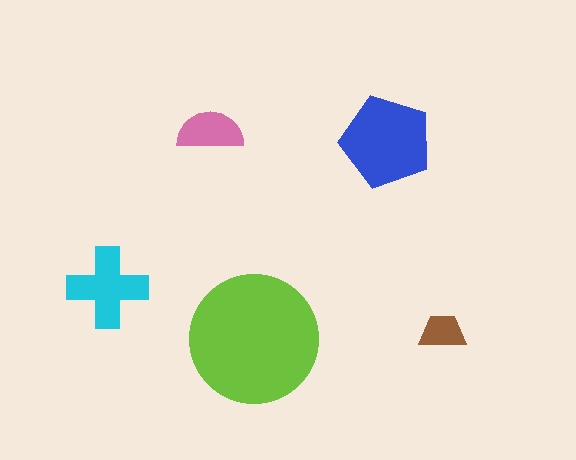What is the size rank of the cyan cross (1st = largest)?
3rd.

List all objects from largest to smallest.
The lime circle, the blue pentagon, the cyan cross, the pink semicircle, the brown trapezoid.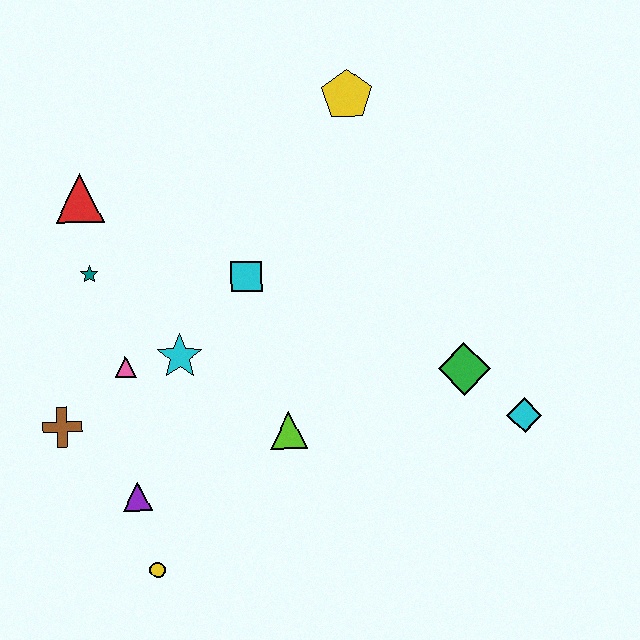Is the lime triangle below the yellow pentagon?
Yes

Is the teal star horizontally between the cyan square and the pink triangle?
No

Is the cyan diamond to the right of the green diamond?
Yes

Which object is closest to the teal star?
The red triangle is closest to the teal star.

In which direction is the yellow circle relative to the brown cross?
The yellow circle is below the brown cross.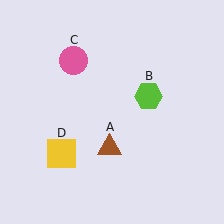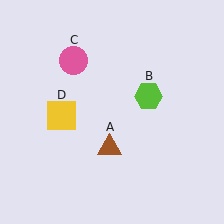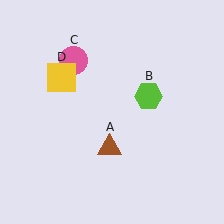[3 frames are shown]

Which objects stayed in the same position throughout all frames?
Brown triangle (object A) and lime hexagon (object B) and pink circle (object C) remained stationary.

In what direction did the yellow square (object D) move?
The yellow square (object D) moved up.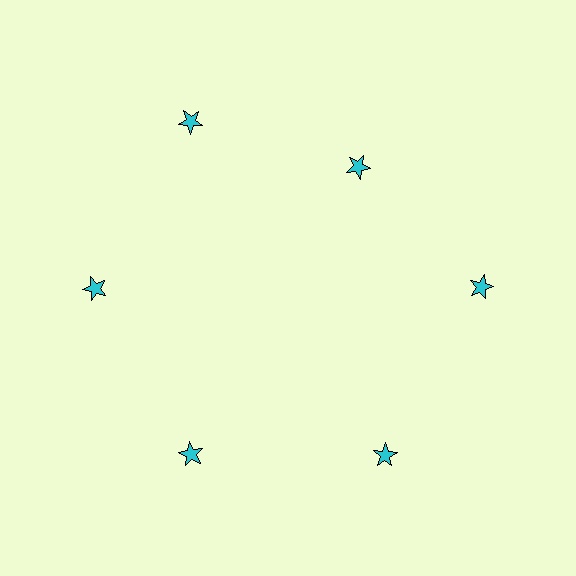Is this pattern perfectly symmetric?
No. The 6 cyan stars are arranged in a ring, but one element near the 1 o'clock position is pulled inward toward the center, breaking the 6-fold rotational symmetry.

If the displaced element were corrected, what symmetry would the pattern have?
It would have 6-fold rotational symmetry — the pattern would map onto itself every 60 degrees.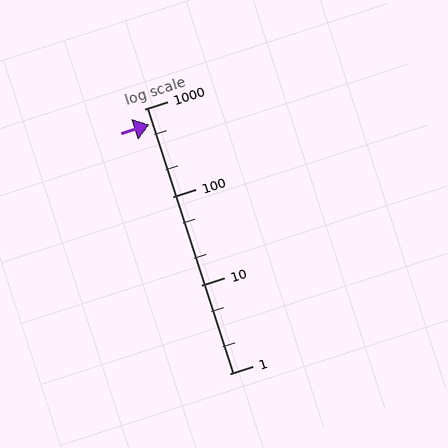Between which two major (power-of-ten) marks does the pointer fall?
The pointer is between 100 and 1000.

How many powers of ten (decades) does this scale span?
The scale spans 3 decades, from 1 to 1000.